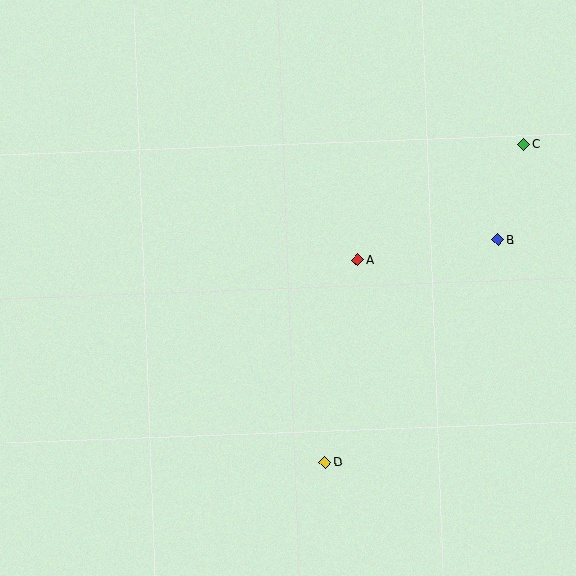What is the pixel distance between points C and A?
The distance between C and A is 202 pixels.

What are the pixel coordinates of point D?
Point D is at (325, 463).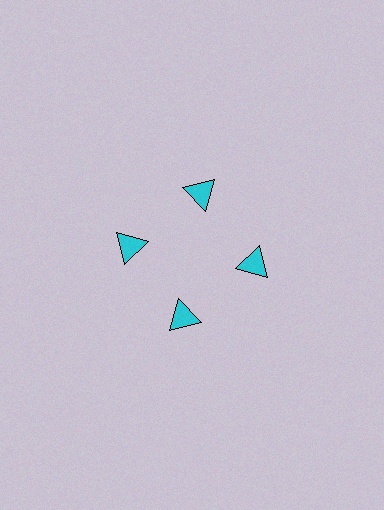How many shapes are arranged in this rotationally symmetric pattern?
There are 4 shapes, arranged in 4 groups of 1.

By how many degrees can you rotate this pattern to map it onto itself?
The pattern maps onto itself every 90 degrees of rotation.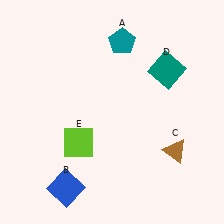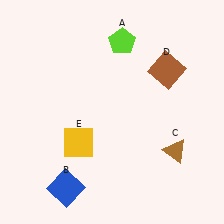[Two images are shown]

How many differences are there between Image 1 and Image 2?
There are 3 differences between the two images.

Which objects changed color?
A changed from teal to lime. D changed from teal to brown. E changed from lime to yellow.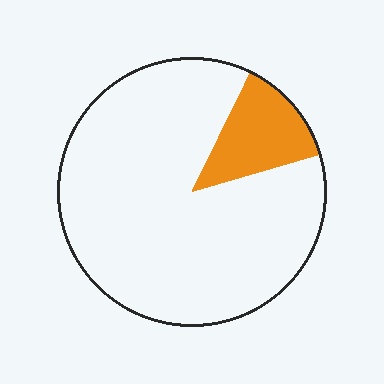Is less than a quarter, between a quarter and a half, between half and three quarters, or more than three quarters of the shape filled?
Less than a quarter.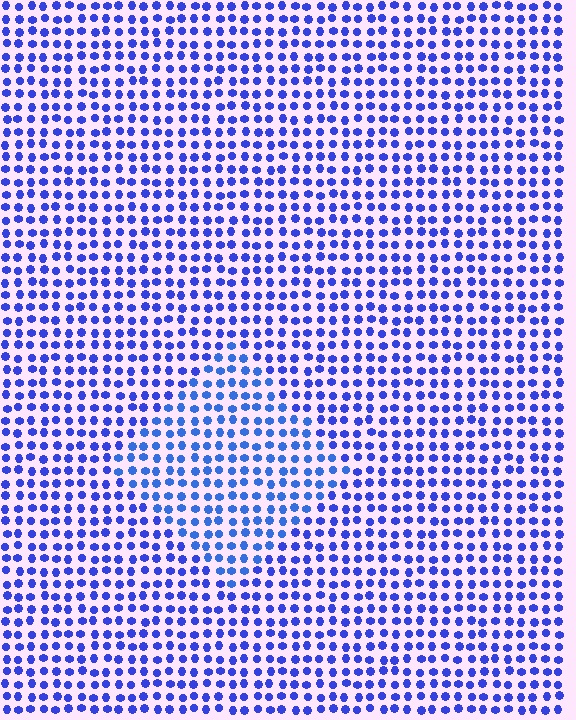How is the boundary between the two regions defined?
The boundary is defined purely by a slight shift in hue (about 16 degrees). Spacing, size, and orientation are identical on both sides.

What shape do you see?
I see a diamond.